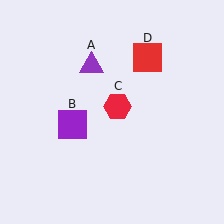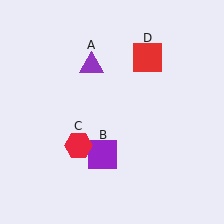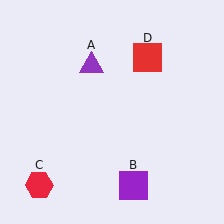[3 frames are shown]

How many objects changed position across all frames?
2 objects changed position: purple square (object B), red hexagon (object C).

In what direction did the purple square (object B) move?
The purple square (object B) moved down and to the right.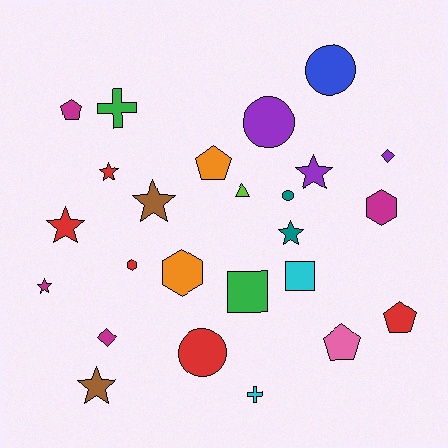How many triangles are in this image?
There is 1 triangle.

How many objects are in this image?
There are 25 objects.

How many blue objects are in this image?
There is 1 blue object.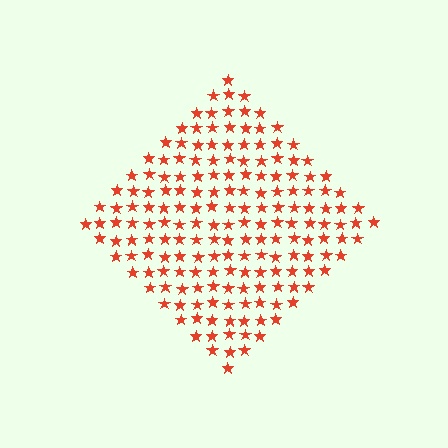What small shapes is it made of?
It is made of small stars.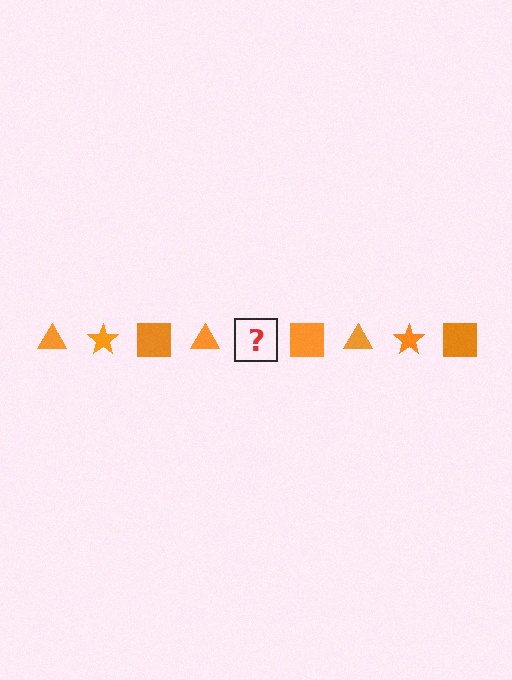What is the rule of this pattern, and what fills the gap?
The rule is that the pattern cycles through triangle, star, square shapes in orange. The gap should be filled with an orange star.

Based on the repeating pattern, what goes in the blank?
The blank should be an orange star.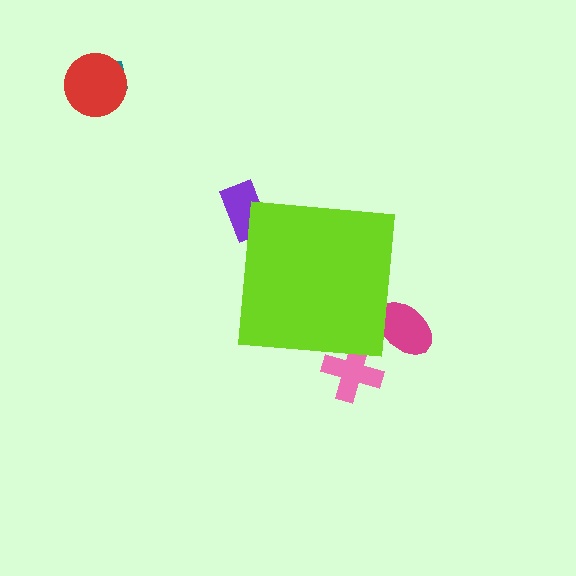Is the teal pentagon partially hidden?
No, the teal pentagon is fully visible.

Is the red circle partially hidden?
No, the red circle is fully visible.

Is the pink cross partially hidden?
Yes, the pink cross is partially hidden behind the lime square.